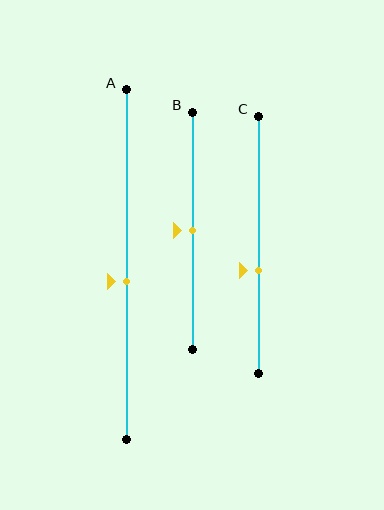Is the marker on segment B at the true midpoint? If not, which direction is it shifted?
Yes, the marker on segment B is at the true midpoint.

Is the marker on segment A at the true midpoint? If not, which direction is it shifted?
No, the marker on segment A is shifted downward by about 5% of the segment length.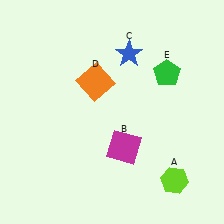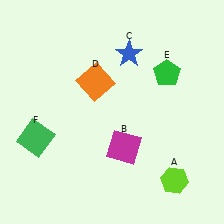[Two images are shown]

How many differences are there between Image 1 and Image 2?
There is 1 difference between the two images.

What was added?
A green square (F) was added in Image 2.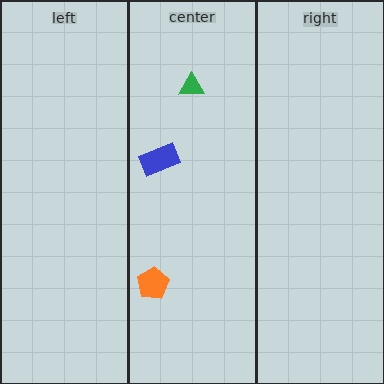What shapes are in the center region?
The orange pentagon, the green triangle, the blue rectangle.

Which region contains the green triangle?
The center region.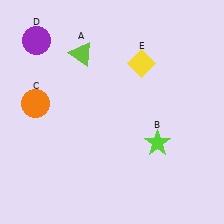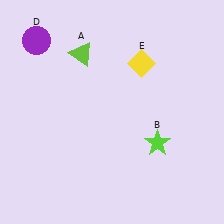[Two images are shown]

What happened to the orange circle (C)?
The orange circle (C) was removed in Image 2. It was in the top-left area of Image 1.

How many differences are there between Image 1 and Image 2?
There is 1 difference between the two images.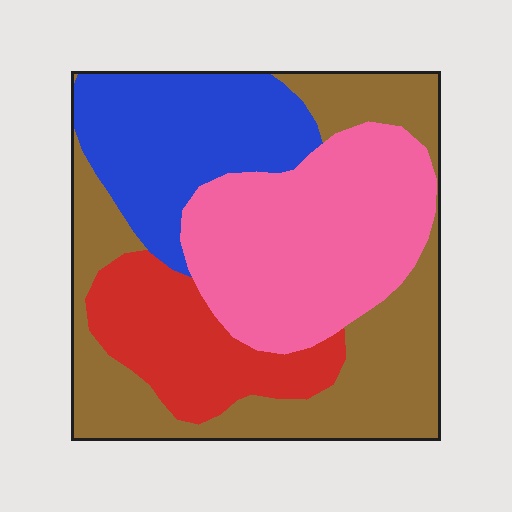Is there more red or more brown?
Brown.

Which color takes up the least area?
Red, at roughly 15%.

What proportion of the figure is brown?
Brown takes up about one third (1/3) of the figure.